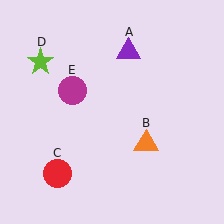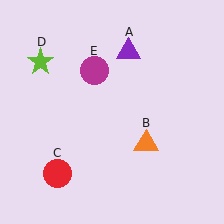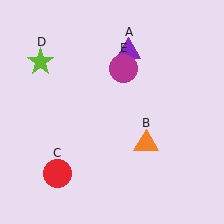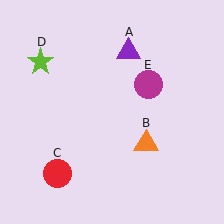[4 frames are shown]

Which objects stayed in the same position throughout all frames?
Purple triangle (object A) and orange triangle (object B) and red circle (object C) and lime star (object D) remained stationary.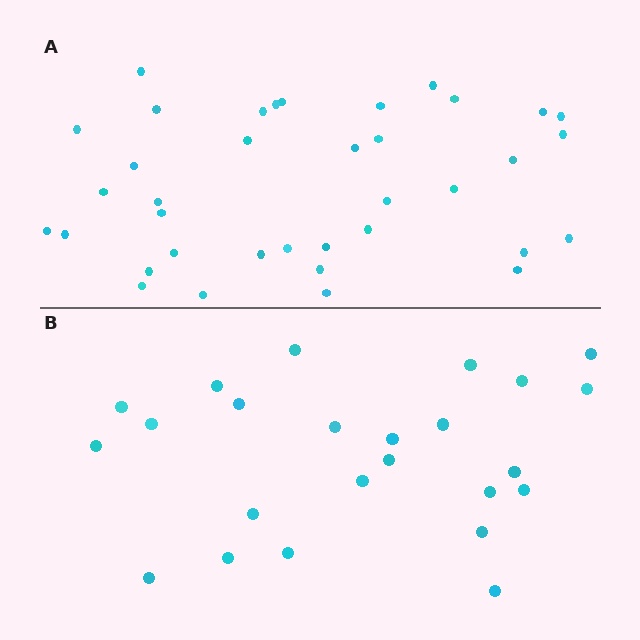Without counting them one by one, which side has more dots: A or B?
Region A (the top region) has more dots.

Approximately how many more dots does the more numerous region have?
Region A has approximately 15 more dots than region B.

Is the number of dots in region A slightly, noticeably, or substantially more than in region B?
Region A has substantially more. The ratio is roughly 1.5 to 1.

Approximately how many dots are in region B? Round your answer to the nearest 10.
About 20 dots. (The exact count is 24, which rounds to 20.)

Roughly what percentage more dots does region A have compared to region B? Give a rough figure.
About 55% more.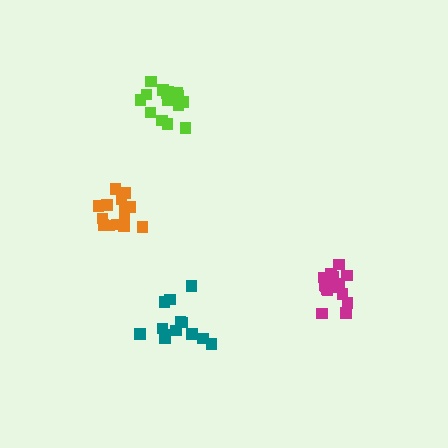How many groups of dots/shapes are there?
There are 4 groups.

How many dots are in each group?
Group 1: 16 dots, Group 2: 14 dots, Group 3: 15 dots, Group 4: 13 dots (58 total).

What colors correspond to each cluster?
The clusters are colored: lime, orange, magenta, teal.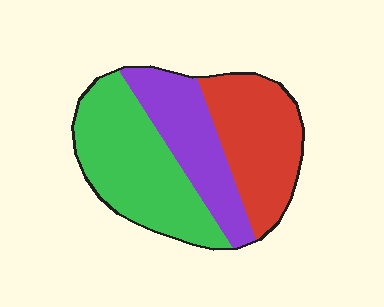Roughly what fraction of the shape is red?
Red takes up between a quarter and a half of the shape.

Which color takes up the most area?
Green, at roughly 40%.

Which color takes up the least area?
Purple, at roughly 25%.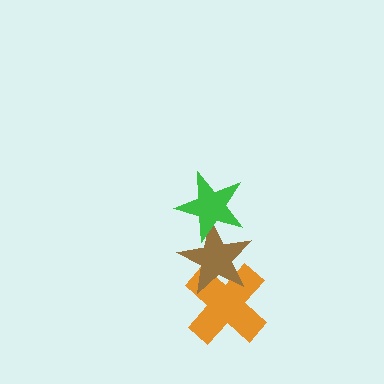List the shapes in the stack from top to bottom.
From top to bottom: the green star, the brown star, the orange cross.